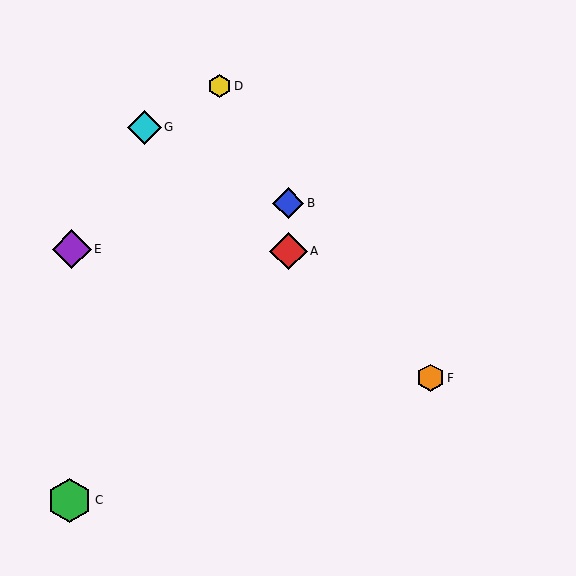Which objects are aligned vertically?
Objects A, B are aligned vertically.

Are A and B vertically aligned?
Yes, both are at x≈288.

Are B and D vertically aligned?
No, B is at x≈288 and D is at x≈220.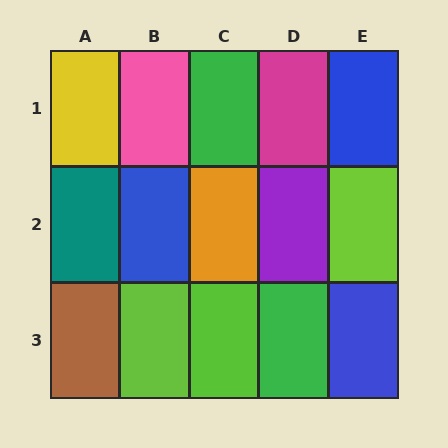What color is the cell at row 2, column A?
Teal.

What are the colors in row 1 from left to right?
Yellow, pink, green, magenta, blue.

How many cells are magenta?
1 cell is magenta.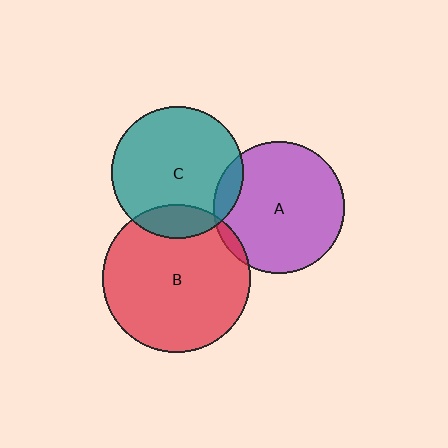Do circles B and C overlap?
Yes.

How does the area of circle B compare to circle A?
Approximately 1.3 times.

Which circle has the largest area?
Circle B (red).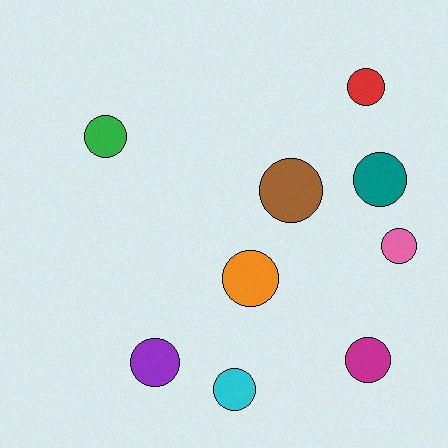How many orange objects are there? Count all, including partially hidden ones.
There is 1 orange object.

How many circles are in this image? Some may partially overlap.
There are 9 circles.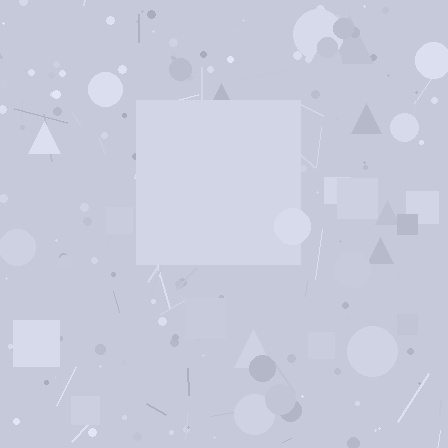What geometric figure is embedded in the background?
A square is embedded in the background.